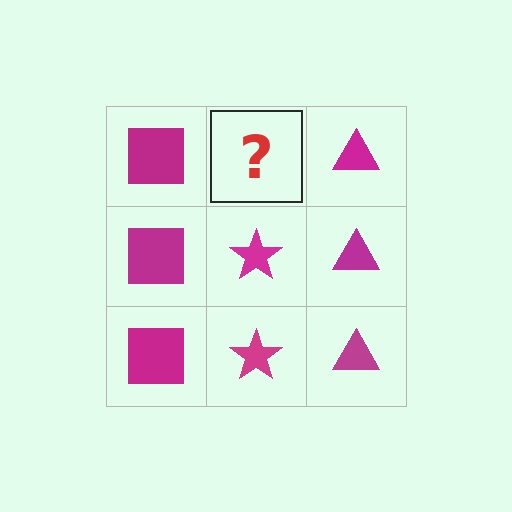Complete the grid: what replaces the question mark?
The question mark should be replaced with a magenta star.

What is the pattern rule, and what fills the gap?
The rule is that each column has a consistent shape. The gap should be filled with a magenta star.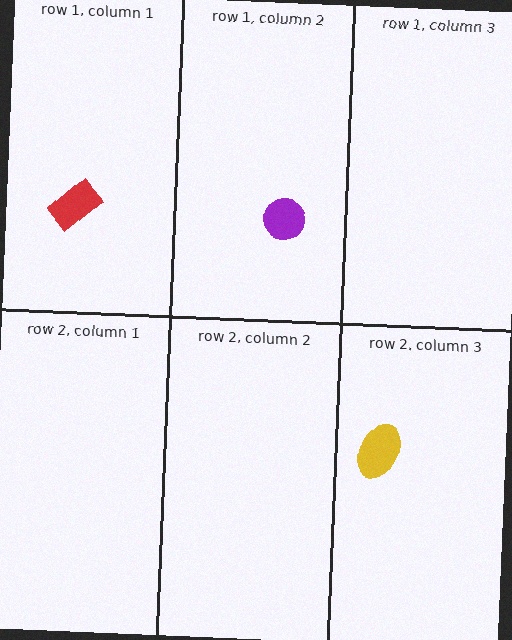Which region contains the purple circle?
The row 1, column 2 region.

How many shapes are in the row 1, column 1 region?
1.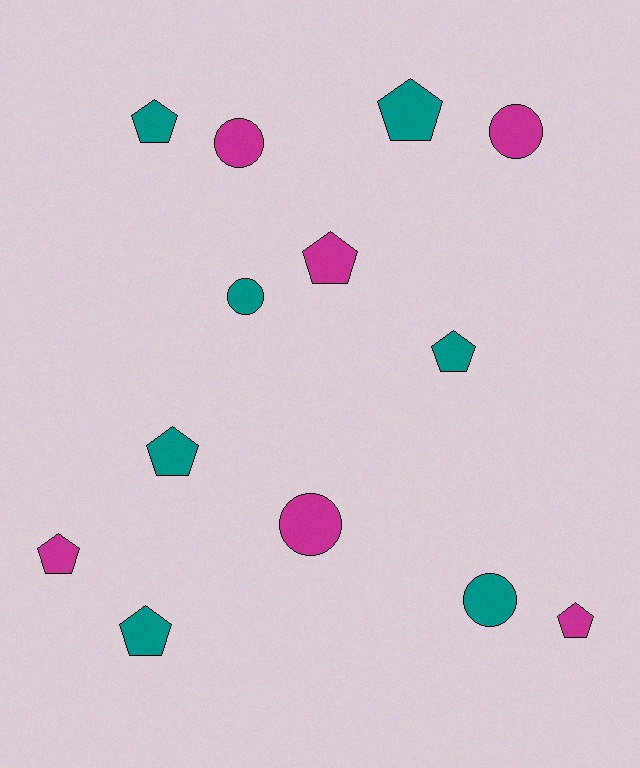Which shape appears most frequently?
Pentagon, with 8 objects.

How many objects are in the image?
There are 13 objects.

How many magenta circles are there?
There are 3 magenta circles.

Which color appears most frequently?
Teal, with 7 objects.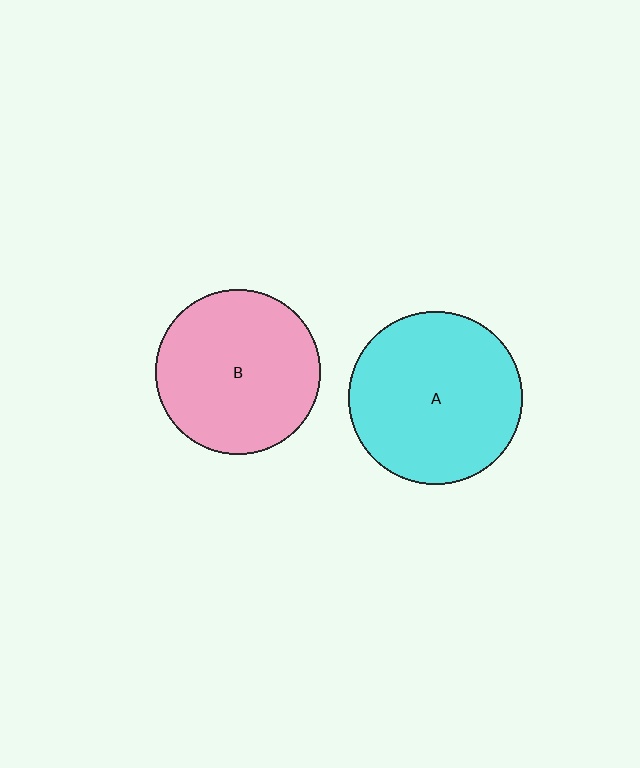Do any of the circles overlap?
No, none of the circles overlap.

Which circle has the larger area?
Circle A (cyan).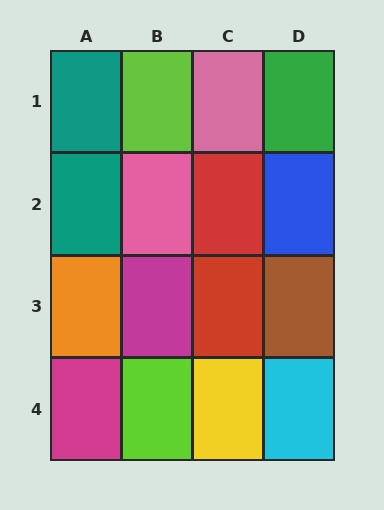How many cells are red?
2 cells are red.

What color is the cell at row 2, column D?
Blue.